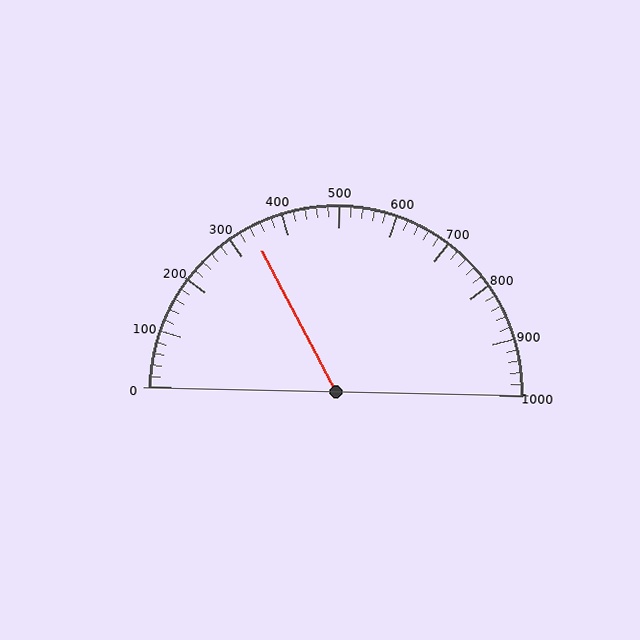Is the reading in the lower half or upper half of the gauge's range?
The reading is in the lower half of the range (0 to 1000).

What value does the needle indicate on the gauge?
The needle indicates approximately 340.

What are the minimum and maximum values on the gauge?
The gauge ranges from 0 to 1000.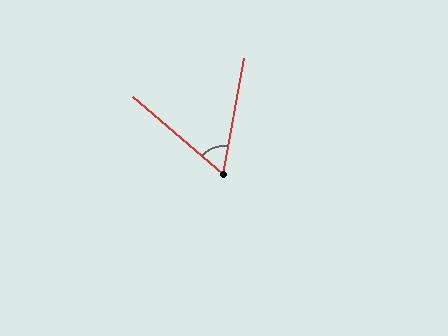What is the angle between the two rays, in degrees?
Approximately 60 degrees.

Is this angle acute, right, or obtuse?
It is acute.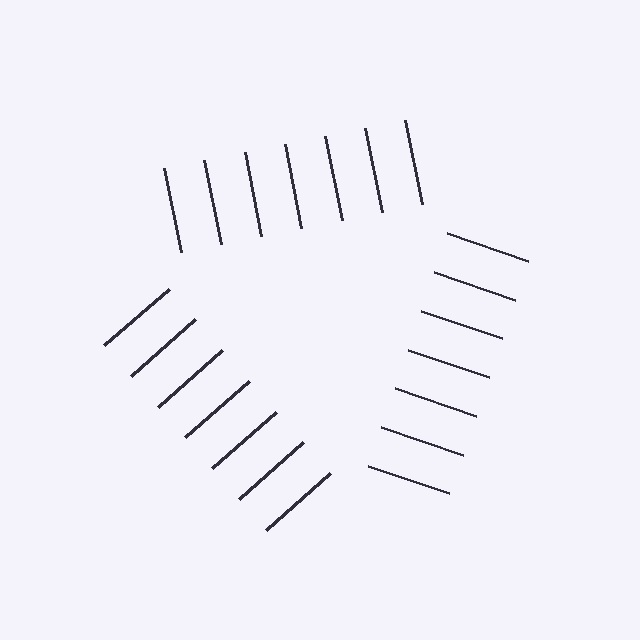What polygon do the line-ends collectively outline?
An illusory triangle — the line segments terminate on its edges but no continuous stroke is drawn.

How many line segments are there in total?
21 — 7 along each of the 3 edges.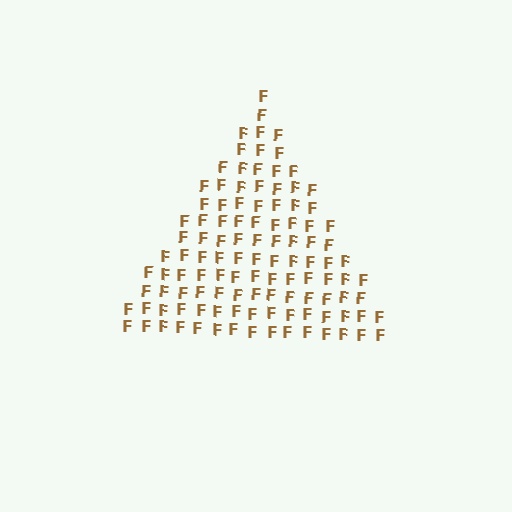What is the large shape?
The large shape is a triangle.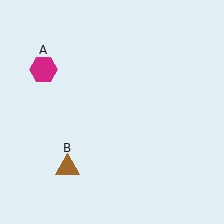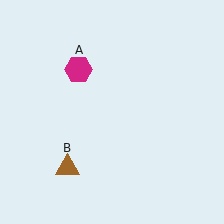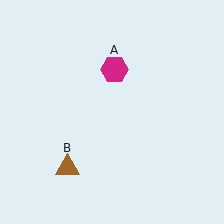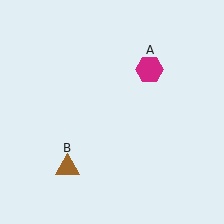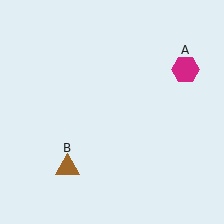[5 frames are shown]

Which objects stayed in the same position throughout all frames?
Brown triangle (object B) remained stationary.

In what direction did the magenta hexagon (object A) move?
The magenta hexagon (object A) moved right.